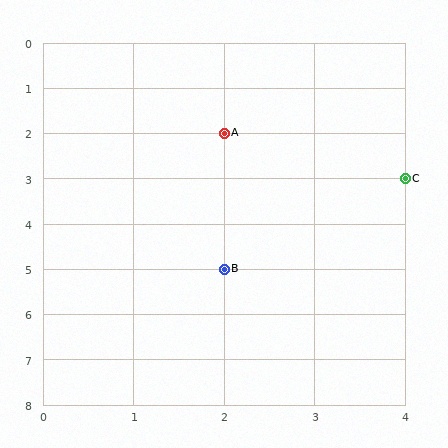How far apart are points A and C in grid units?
Points A and C are 2 columns and 1 row apart (about 2.2 grid units diagonally).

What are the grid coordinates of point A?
Point A is at grid coordinates (2, 2).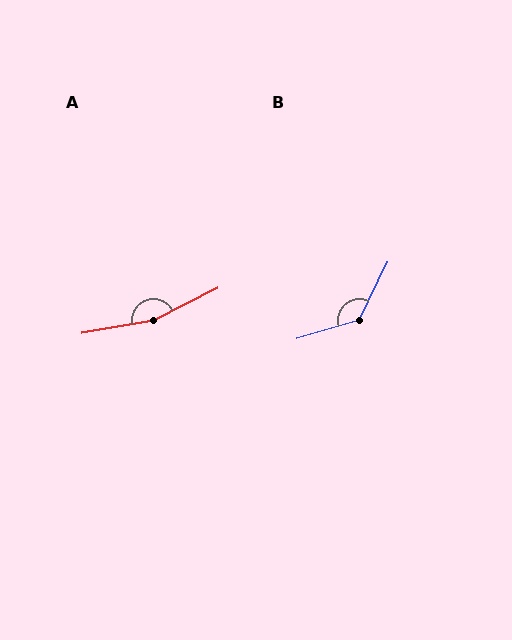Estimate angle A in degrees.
Approximately 163 degrees.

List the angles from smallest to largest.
B (132°), A (163°).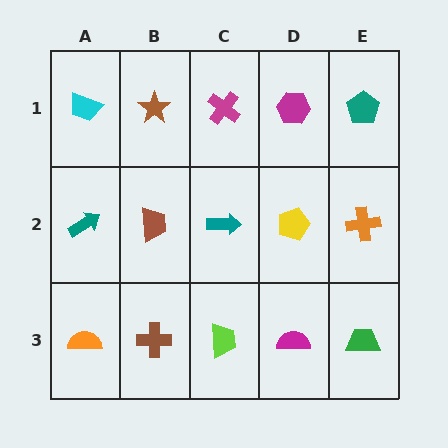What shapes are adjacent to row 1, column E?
An orange cross (row 2, column E), a magenta hexagon (row 1, column D).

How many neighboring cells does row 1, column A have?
2.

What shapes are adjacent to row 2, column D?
A magenta hexagon (row 1, column D), a magenta semicircle (row 3, column D), a teal arrow (row 2, column C), an orange cross (row 2, column E).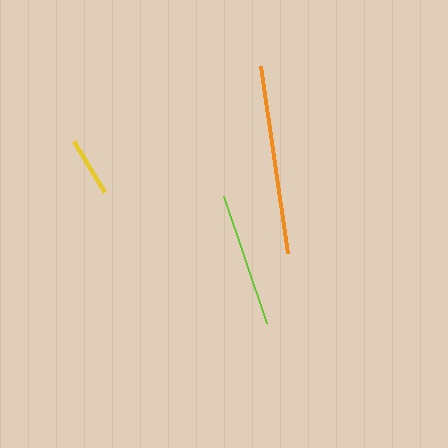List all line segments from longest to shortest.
From longest to shortest: orange, lime, yellow.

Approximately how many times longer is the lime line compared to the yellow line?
The lime line is approximately 2.2 times the length of the yellow line.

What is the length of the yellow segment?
The yellow segment is approximately 60 pixels long.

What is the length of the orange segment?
The orange segment is approximately 189 pixels long.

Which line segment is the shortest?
The yellow line is the shortest at approximately 60 pixels.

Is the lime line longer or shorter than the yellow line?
The lime line is longer than the yellow line.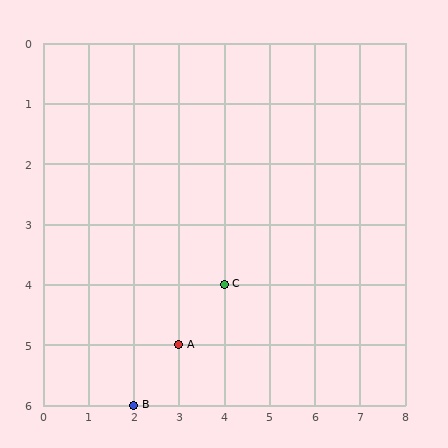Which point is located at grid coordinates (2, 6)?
Point B is at (2, 6).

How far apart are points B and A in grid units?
Points B and A are 1 column and 1 row apart (about 1.4 grid units diagonally).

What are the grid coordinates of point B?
Point B is at grid coordinates (2, 6).